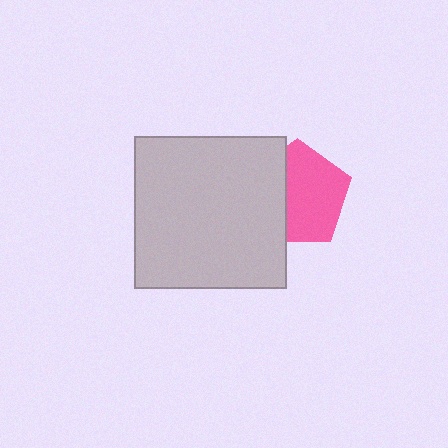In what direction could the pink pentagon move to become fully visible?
The pink pentagon could move right. That would shift it out from behind the light gray square entirely.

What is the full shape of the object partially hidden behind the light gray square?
The partially hidden object is a pink pentagon.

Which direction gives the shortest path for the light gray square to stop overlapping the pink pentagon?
Moving left gives the shortest separation.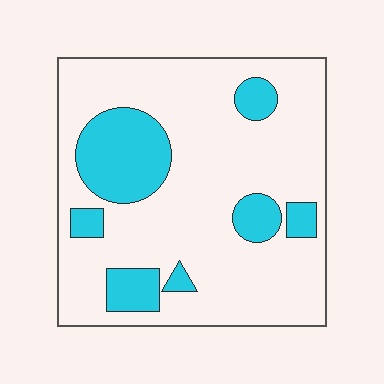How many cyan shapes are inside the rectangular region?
7.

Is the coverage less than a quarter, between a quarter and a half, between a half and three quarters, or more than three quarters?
Less than a quarter.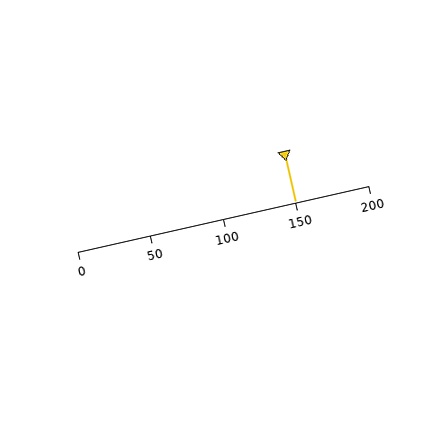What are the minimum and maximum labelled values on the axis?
The axis runs from 0 to 200.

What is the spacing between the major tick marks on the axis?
The major ticks are spaced 50 apart.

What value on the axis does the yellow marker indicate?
The marker indicates approximately 150.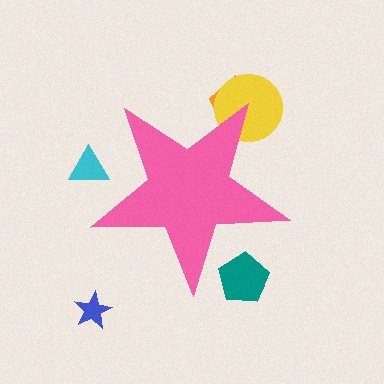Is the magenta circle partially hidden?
Yes, the magenta circle is partially hidden behind the pink star.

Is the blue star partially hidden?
No, the blue star is fully visible.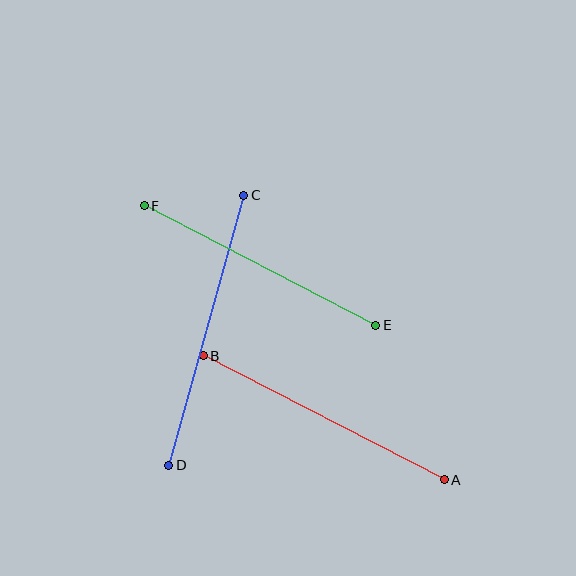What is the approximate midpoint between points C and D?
The midpoint is at approximately (206, 330) pixels.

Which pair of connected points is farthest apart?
Points C and D are farthest apart.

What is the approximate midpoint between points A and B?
The midpoint is at approximately (324, 418) pixels.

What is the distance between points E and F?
The distance is approximately 260 pixels.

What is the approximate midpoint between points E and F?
The midpoint is at approximately (260, 265) pixels.